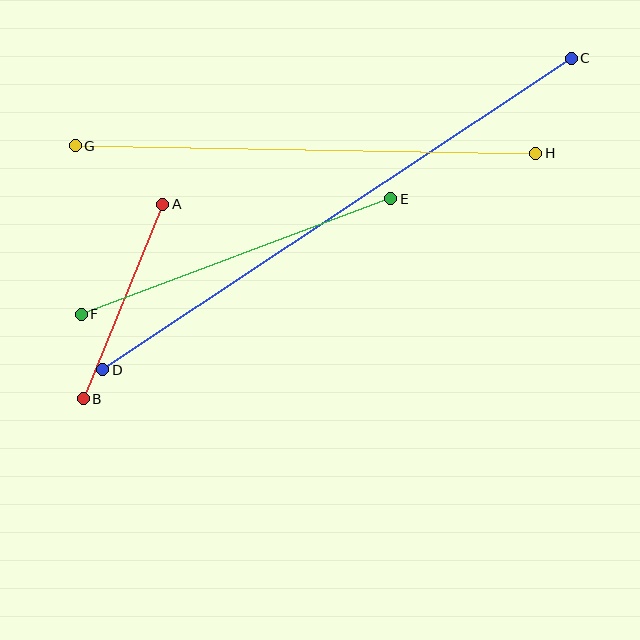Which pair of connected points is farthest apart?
Points C and D are farthest apart.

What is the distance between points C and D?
The distance is approximately 563 pixels.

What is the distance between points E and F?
The distance is approximately 330 pixels.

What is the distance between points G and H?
The distance is approximately 461 pixels.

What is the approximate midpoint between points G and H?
The midpoint is at approximately (305, 149) pixels.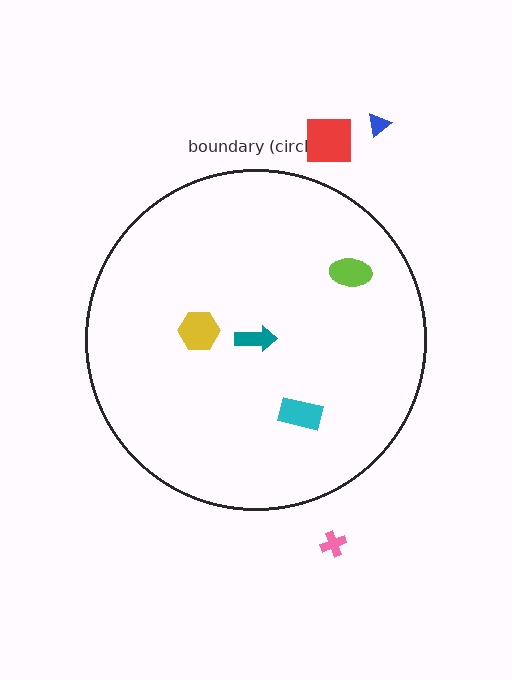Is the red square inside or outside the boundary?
Outside.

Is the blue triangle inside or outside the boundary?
Outside.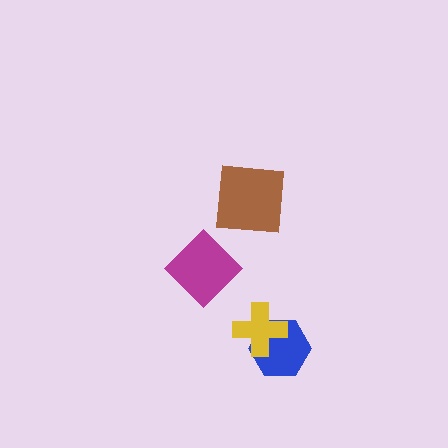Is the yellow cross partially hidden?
No, no other shape covers it.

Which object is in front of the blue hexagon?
The yellow cross is in front of the blue hexagon.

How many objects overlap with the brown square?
0 objects overlap with the brown square.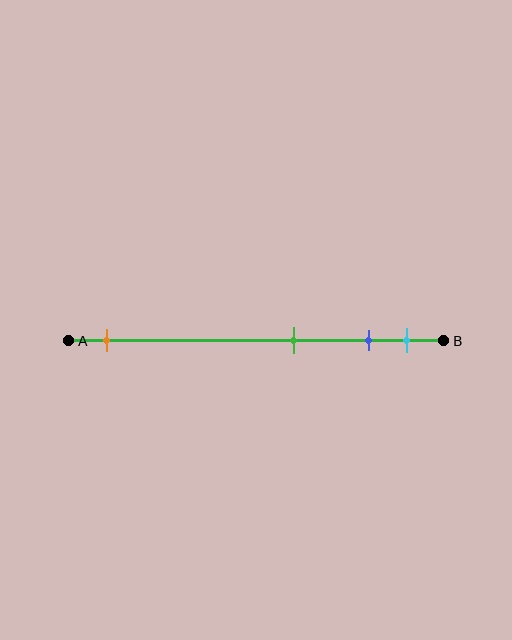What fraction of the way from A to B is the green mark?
The green mark is approximately 60% (0.6) of the way from A to B.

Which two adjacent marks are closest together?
The blue and cyan marks are the closest adjacent pair.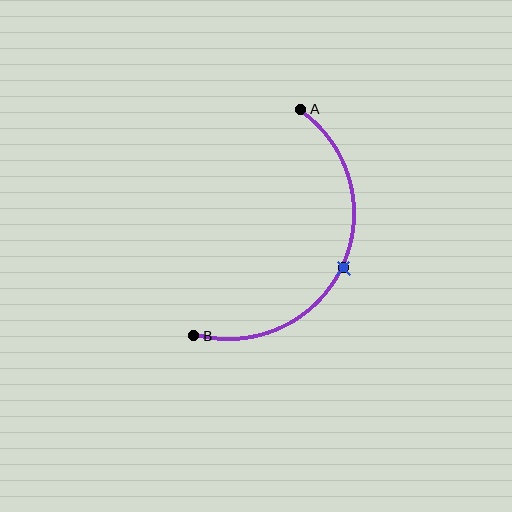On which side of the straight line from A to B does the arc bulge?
The arc bulges to the right of the straight line connecting A and B.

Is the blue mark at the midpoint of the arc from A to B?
Yes. The blue mark lies on the arc at equal arc-length from both A and B — it is the arc midpoint.